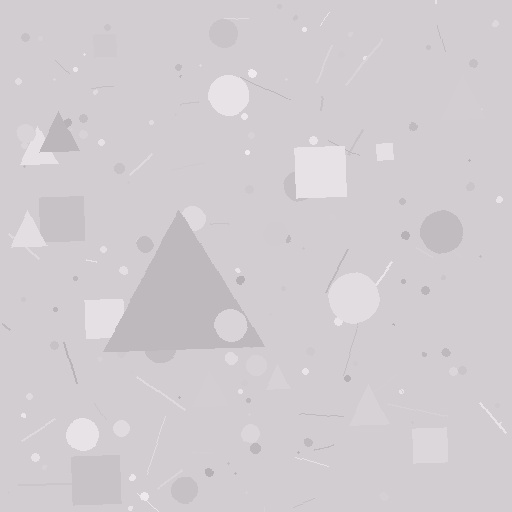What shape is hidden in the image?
A triangle is hidden in the image.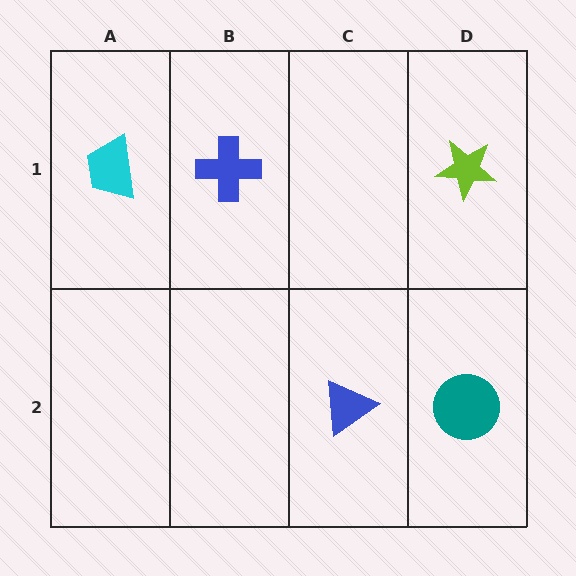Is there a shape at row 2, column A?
No, that cell is empty.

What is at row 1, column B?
A blue cross.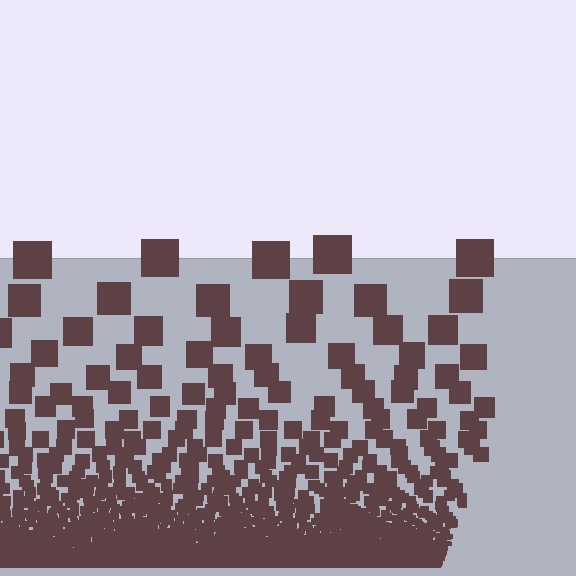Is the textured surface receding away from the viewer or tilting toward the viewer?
The surface appears to tilt toward the viewer. Texture elements get larger and sparser toward the top.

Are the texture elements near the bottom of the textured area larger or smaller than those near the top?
Smaller. The gradient is inverted — elements near the bottom are smaller and denser.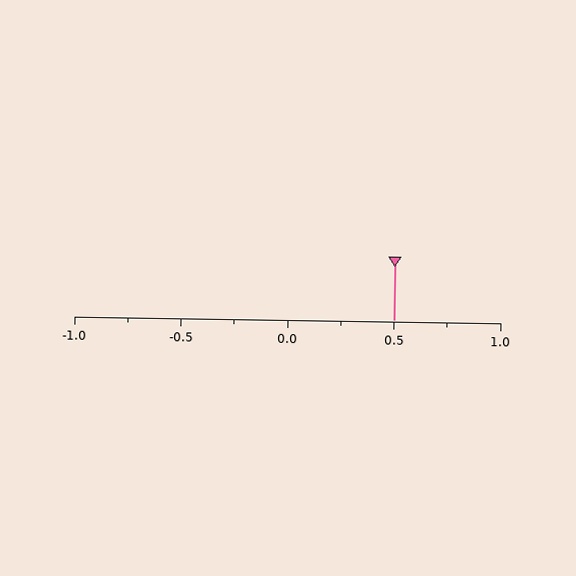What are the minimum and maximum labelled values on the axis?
The axis runs from -1.0 to 1.0.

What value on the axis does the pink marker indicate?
The marker indicates approximately 0.5.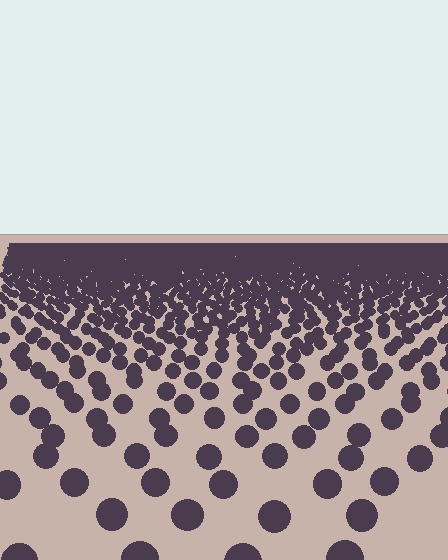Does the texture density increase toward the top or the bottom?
Density increases toward the top.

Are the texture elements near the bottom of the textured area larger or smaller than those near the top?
Larger. Near the bottom, elements are closer to the viewer and appear at a bigger on-screen size.